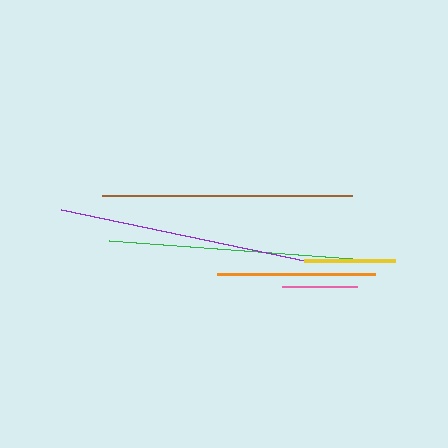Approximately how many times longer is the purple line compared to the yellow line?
The purple line is approximately 2.8 times the length of the yellow line.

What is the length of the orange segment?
The orange segment is approximately 158 pixels long.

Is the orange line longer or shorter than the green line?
The green line is longer than the orange line.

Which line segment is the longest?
The green line is the longest at approximately 271 pixels.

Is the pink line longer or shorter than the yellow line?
The yellow line is longer than the pink line.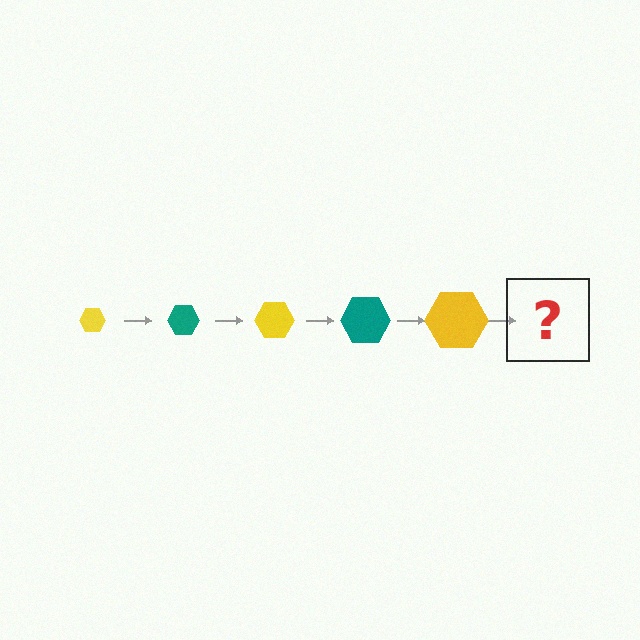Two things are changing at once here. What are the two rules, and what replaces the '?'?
The two rules are that the hexagon grows larger each step and the color cycles through yellow and teal. The '?' should be a teal hexagon, larger than the previous one.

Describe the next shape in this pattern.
It should be a teal hexagon, larger than the previous one.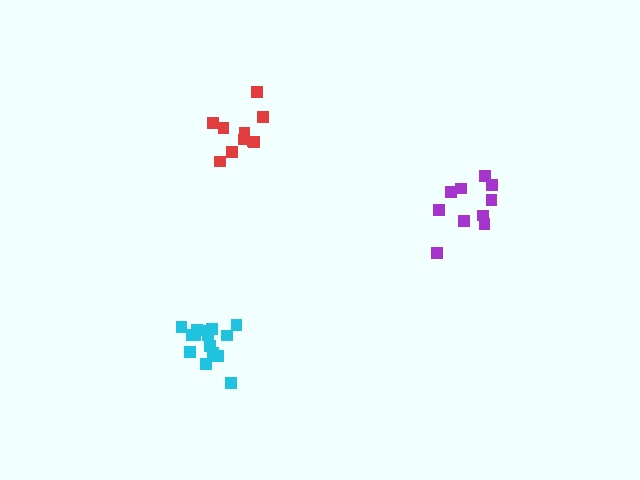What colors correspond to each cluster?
The clusters are colored: cyan, purple, red.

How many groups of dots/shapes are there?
There are 3 groups.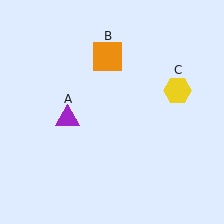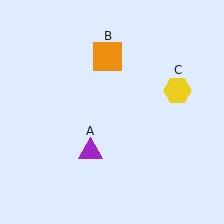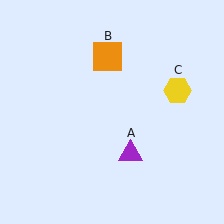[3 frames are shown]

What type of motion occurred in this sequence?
The purple triangle (object A) rotated counterclockwise around the center of the scene.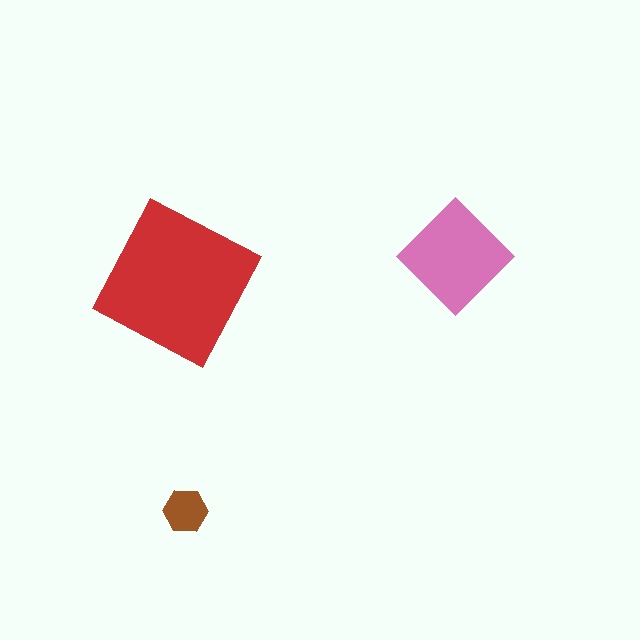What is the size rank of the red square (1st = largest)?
1st.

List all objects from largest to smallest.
The red square, the pink diamond, the brown hexagon.